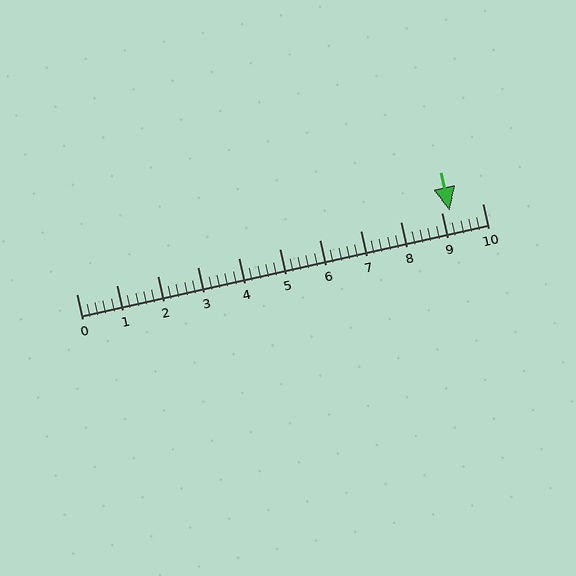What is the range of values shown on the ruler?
The ruler shows values from 0 to 10.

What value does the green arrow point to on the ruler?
The green arrow points to approximately 9.2.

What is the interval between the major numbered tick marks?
The major tick marks are spaced 1 units apart.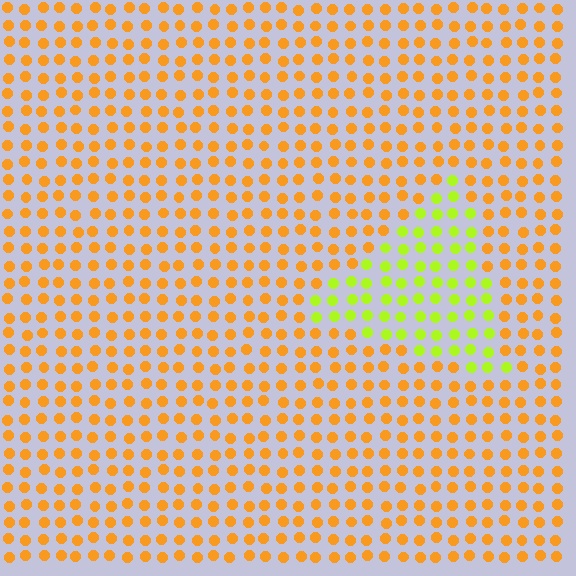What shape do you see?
I see a triangle.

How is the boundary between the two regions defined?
The boundary is defined purely by a slight shift in hue (about 48 degrees). Spacing, size, and orientation are identical on both sides.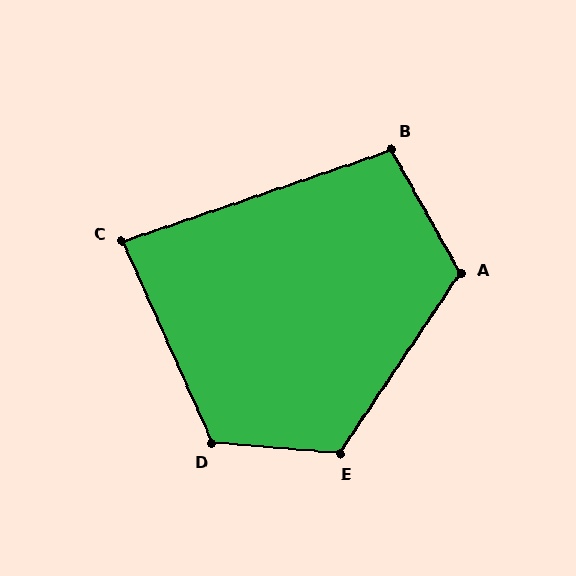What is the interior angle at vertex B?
Approximately 100 degrees (obtuse).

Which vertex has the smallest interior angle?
C, at approximately 85 degrees.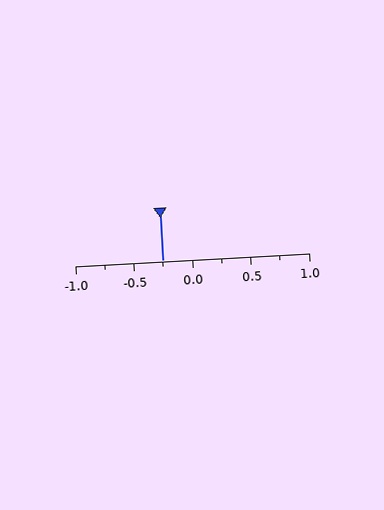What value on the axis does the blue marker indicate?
The marker indicates approximately -0.25.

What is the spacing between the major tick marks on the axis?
The major ticks are spaced 0.5 apart.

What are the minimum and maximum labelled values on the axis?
The axis runs from -1.0 to 1.0.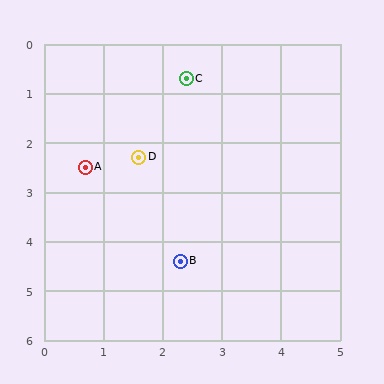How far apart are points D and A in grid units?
Points D and A are about 0.9 grid units apart.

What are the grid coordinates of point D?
Point D is at approximately (1.6, 2.3).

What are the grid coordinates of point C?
Point C is at approximately (2.4, 0.7).